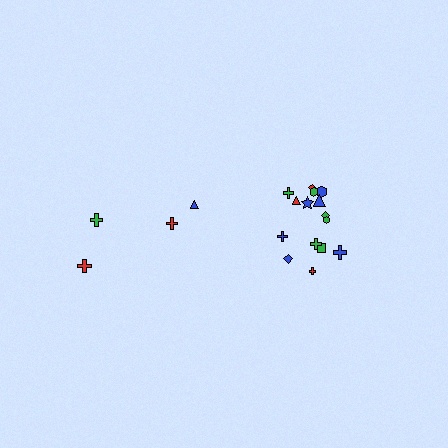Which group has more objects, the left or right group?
The right group.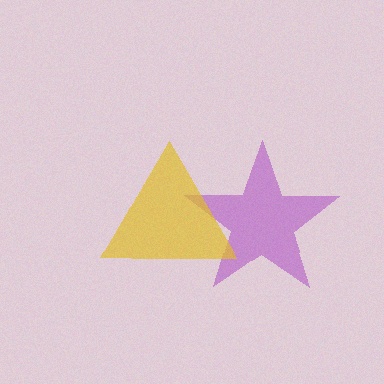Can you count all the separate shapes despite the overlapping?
Yes, there are 2 separate shapes.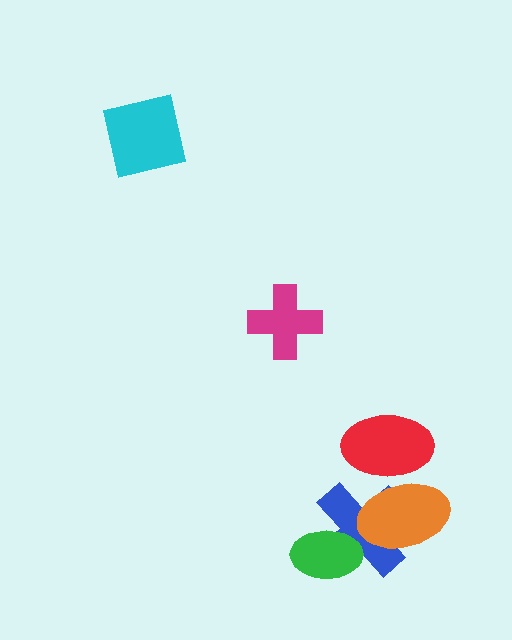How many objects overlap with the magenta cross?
0 objects overlap with the magenta cross.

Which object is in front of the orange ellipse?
The red ellipse is in front of the orange ellipse.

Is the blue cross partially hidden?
Yes, it is partially covered by another shape.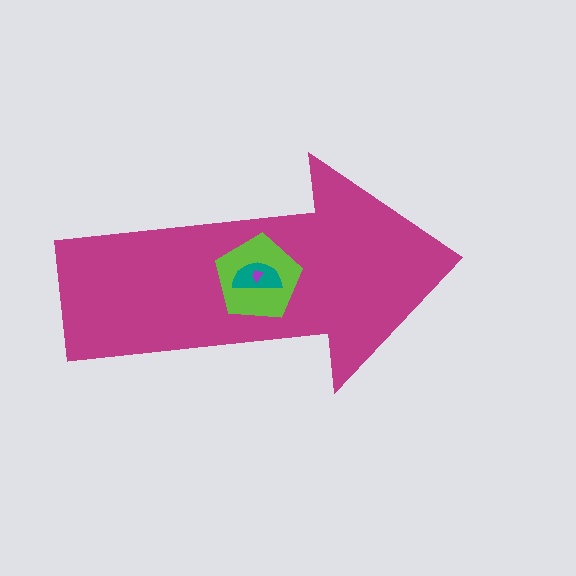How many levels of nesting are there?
4.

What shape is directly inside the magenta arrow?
The lime pentagon.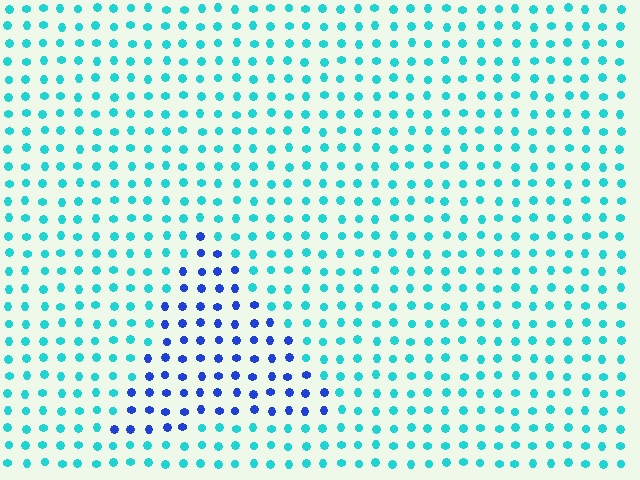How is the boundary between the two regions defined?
The boundary is defined purely by a slight shift in hue (about 50 degrees). Spacing, size, and orientation are identical on both sides.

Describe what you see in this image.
The image is filled with small cyan elements in a uniform arrangement. A triangle-shaped region is visible where the elements are tinted to a slightly different hue, forming a subtle color boundary.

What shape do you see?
I see a triangle.